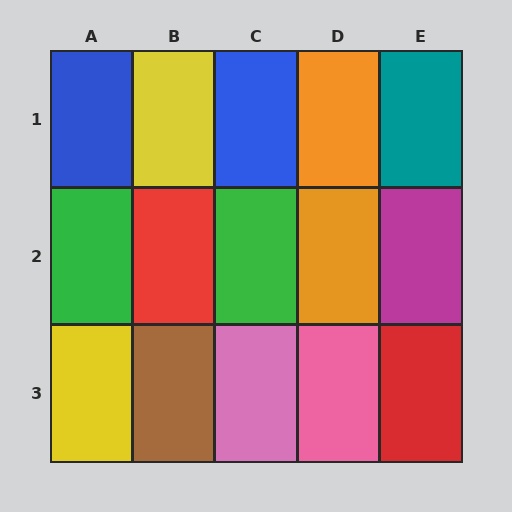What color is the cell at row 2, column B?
Red.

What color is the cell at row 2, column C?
Green.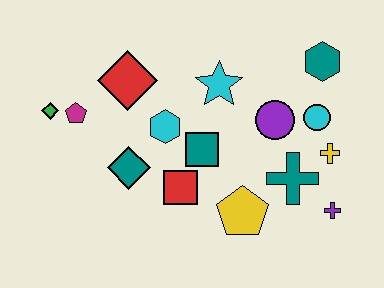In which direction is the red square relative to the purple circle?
The red square is to the left of the purple circle.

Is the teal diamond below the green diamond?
Yes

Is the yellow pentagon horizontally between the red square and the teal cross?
Yes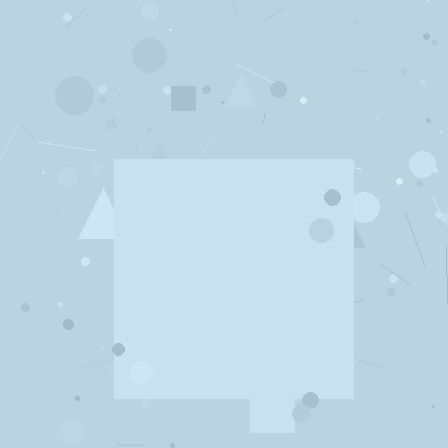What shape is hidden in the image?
A square is hidden in the image.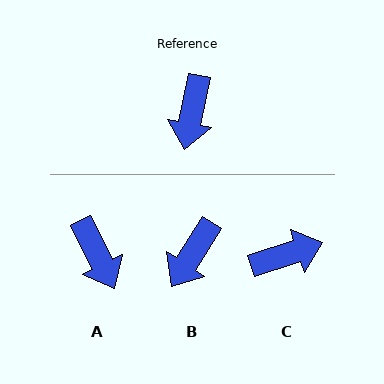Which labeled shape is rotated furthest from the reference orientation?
C, about 119 degrees away.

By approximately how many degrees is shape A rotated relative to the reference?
Approximately 38 degrees counter-clockwise.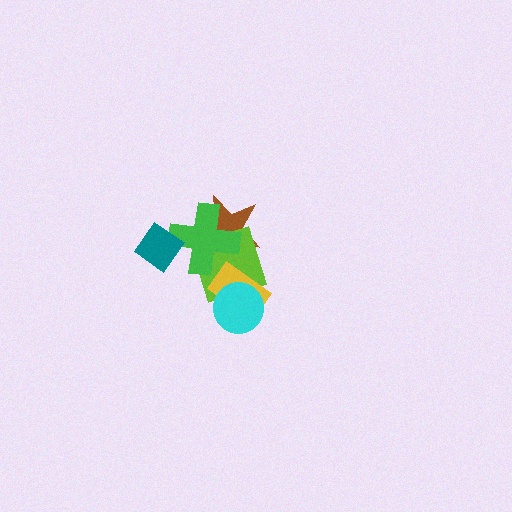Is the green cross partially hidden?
Yes, it is partially covered by another shape.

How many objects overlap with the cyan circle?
2 objects overlap with the cyan circle.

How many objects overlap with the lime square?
4 objects overlap with the lime square.